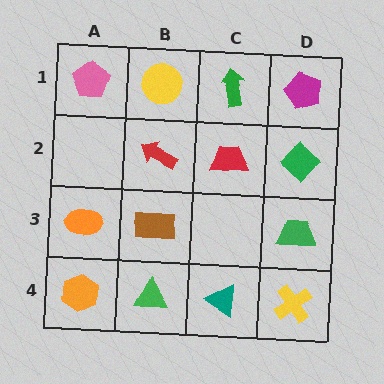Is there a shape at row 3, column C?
No, that cell is empty.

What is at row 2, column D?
A green diamond.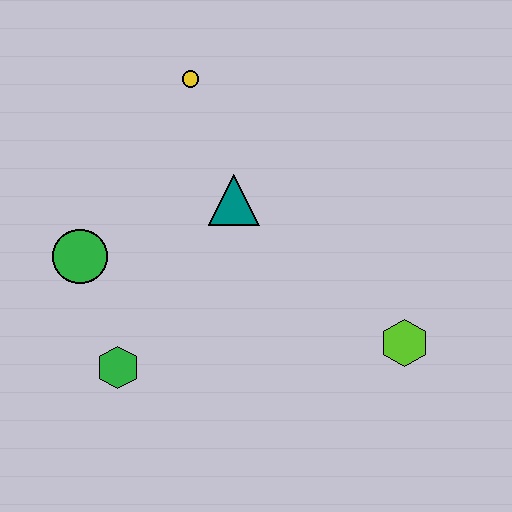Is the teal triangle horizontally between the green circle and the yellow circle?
No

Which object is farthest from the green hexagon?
The yellow circle is farthest from the green hexagon.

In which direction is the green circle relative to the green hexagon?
The green circle is above the green hexagon.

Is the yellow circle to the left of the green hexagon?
No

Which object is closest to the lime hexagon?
The teal triangle is closest to the lime hexagon.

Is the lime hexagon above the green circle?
No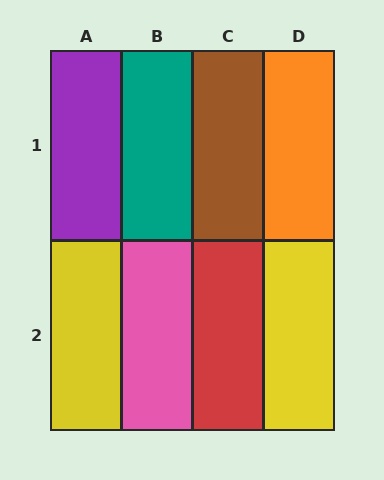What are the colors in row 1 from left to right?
Purple, teal, brown, orange.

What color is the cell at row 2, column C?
Red.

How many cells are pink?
1 cell is pink.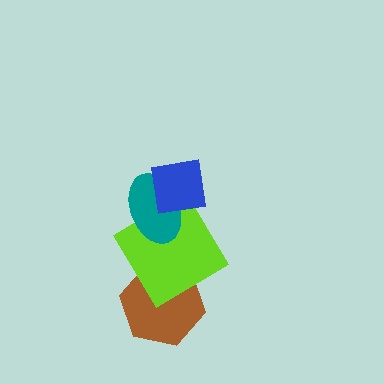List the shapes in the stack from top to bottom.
From top to bottom: the blue square, the teal ellipse, the lime diamond, the brown hexagon.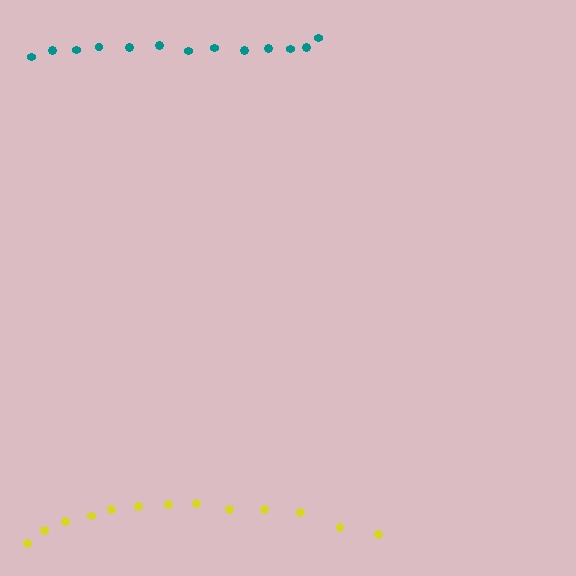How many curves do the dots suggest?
There are 2 distinct paths.